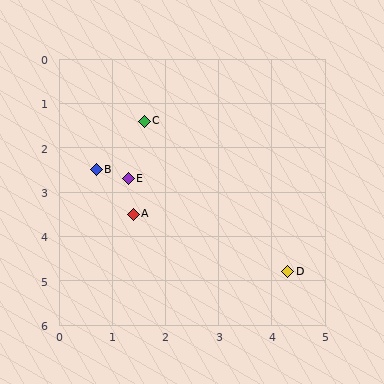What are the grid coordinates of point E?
Point E is at approximately (1.3, 2.7).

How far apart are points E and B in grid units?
Points E and B are about 0.6 grid units apart.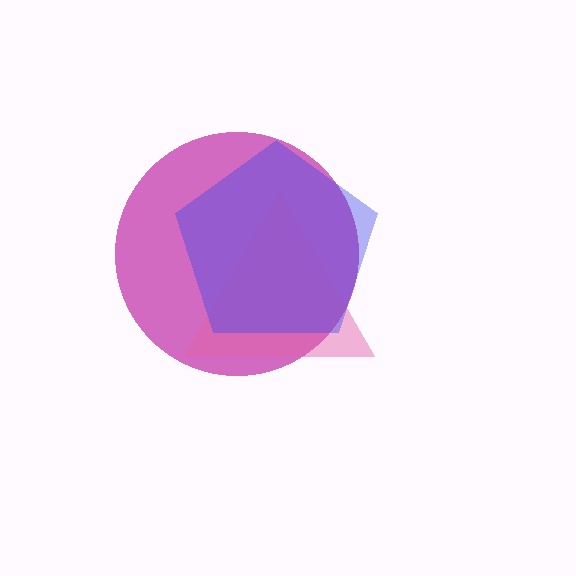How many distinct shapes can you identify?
There are 3 distinct shapes: a magenta circle, a pink triangle, a blue pentagon.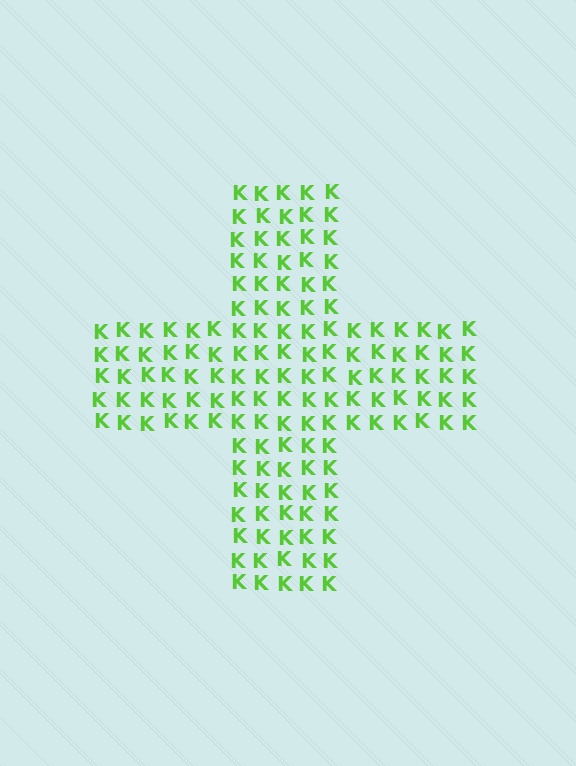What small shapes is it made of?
It is made of small letter K's.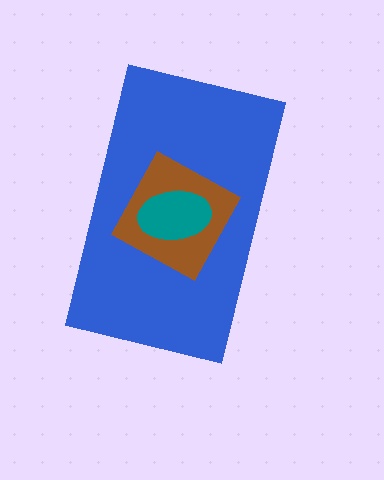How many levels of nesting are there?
3.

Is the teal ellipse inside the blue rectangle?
Yes.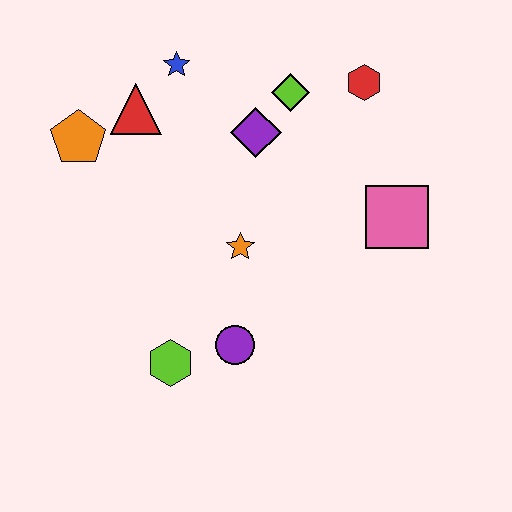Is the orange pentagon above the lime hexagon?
Yes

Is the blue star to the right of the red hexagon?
No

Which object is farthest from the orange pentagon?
The pink square is farthest from the orange pentagon.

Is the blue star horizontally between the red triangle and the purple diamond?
Yes